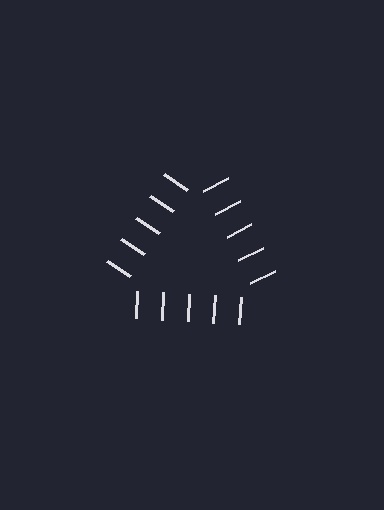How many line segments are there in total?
15 — 5 along each of the 3 edges.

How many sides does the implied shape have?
3 sides — the line-ends trace a triangle.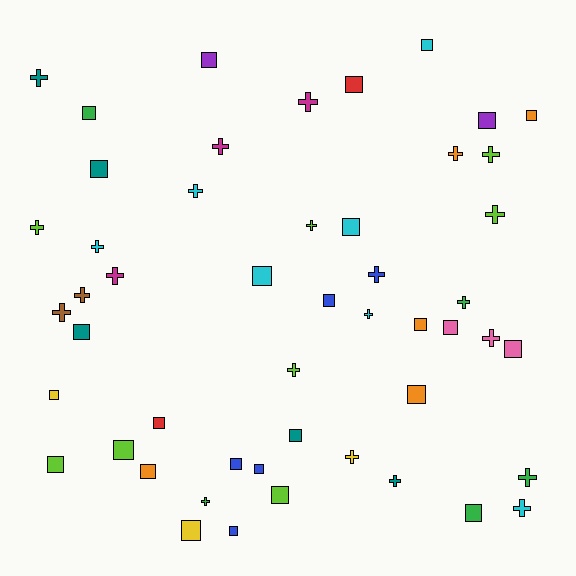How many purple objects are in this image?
There are 2 purple objects.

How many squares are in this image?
There are 27 squares.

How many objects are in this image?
There are 50 objects.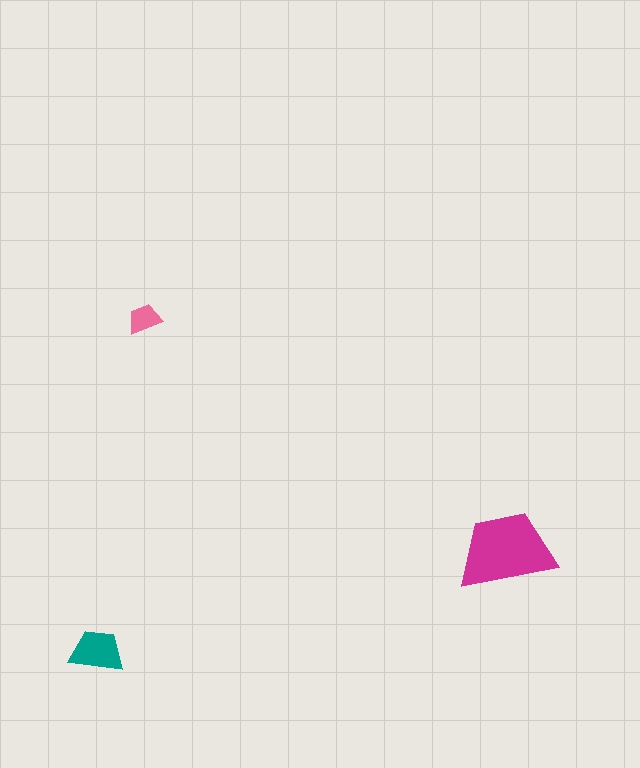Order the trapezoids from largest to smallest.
the magenta one, the teal one, the pink one.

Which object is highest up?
The pink trapezoid is topmost.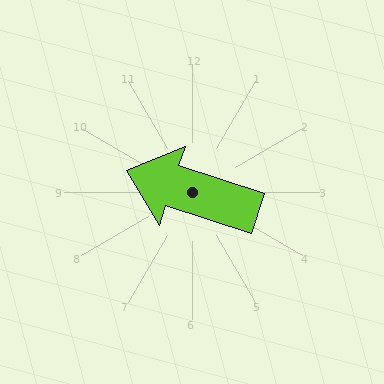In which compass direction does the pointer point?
West.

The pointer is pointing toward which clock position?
Roughly 10 o'clock.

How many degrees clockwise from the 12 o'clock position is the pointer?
Approximately 288 degrees.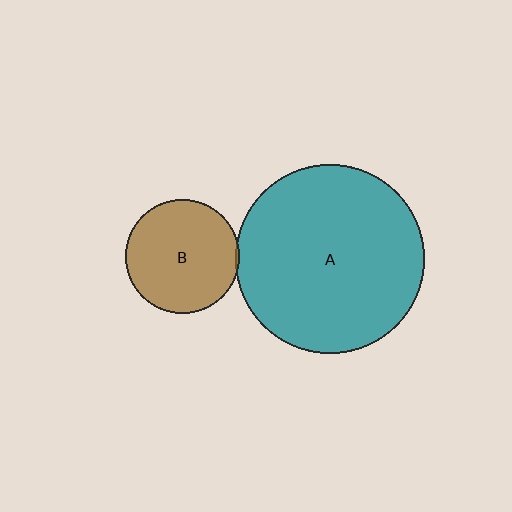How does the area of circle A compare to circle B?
Approximately 2.8 times.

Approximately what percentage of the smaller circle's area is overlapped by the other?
Approximately 5%.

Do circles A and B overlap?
Yes.